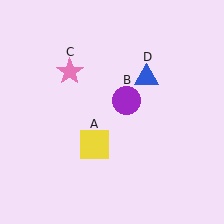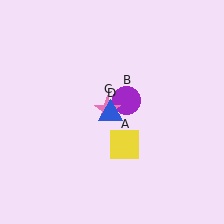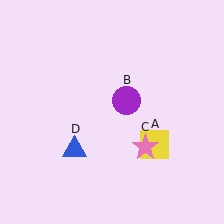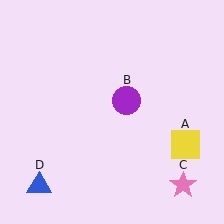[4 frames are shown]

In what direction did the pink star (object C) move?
The pink star (object C) moved down and to the right.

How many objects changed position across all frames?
3 objects changed position: yellow square (object A), pink star (object C), blue triangle (object D).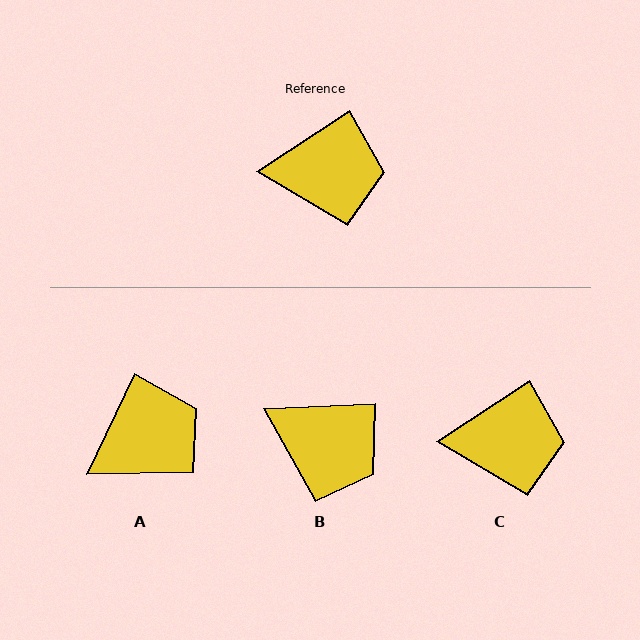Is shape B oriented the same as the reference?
No, it is off by about 31 degrees.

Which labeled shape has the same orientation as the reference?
C.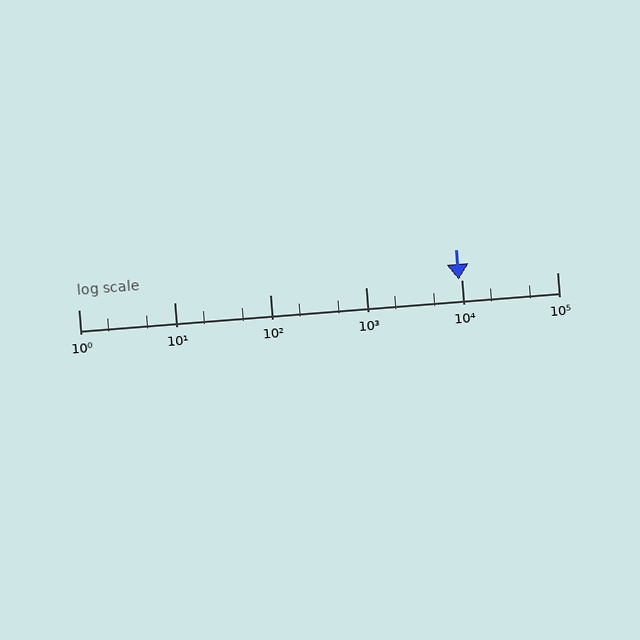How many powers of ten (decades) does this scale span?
The scale spans 5 decades, from 1 to 100000.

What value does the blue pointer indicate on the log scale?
The pointer indicates approximately 9500.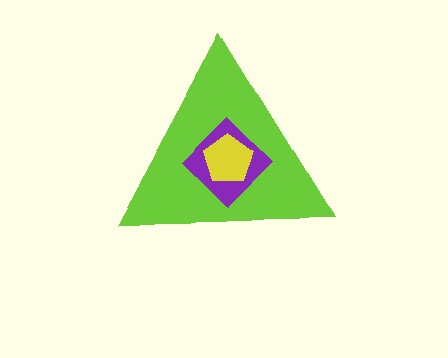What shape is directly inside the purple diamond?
The yellow pentagon.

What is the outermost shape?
The lime triangle.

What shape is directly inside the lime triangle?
The purple diamond.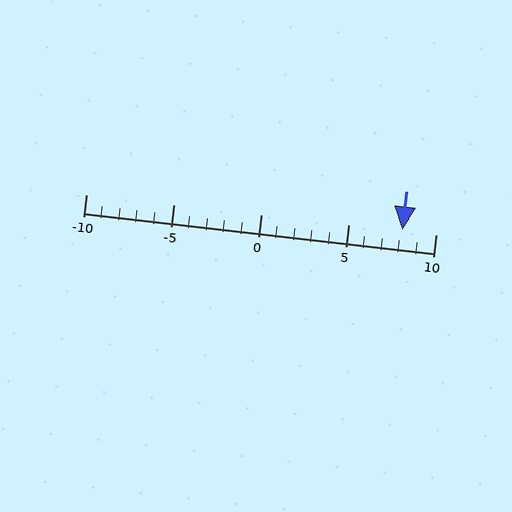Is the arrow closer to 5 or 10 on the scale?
The arrow is closer to 10.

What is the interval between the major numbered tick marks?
The major tick marks are spaced 5 units apart.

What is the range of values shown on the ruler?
The ruler shows values from -10 to 10.